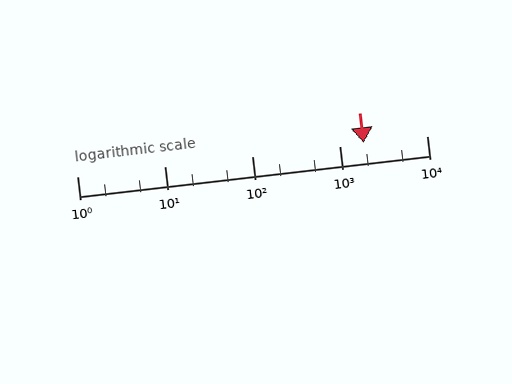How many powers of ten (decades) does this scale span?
The scale spans 4 decades, from 1 to 10000.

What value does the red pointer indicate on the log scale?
The pointer indicates approximately 1900.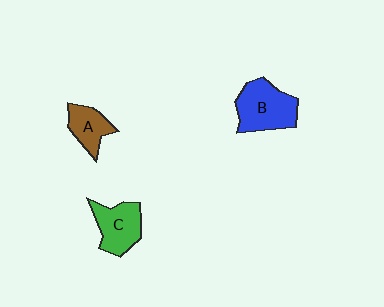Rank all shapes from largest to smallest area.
From largest to smallest: B (blue), C (green), A (brown).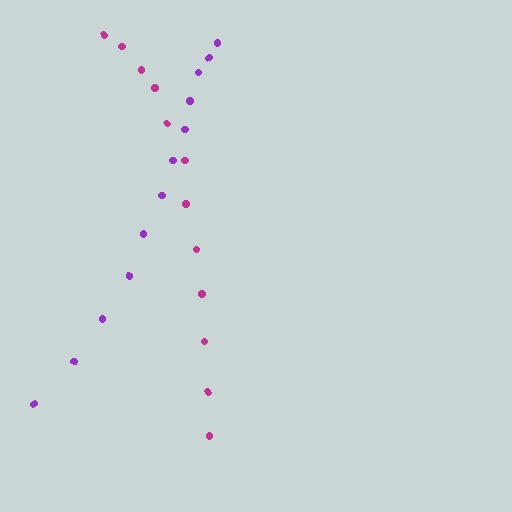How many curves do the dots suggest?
There are 2 distinct paths.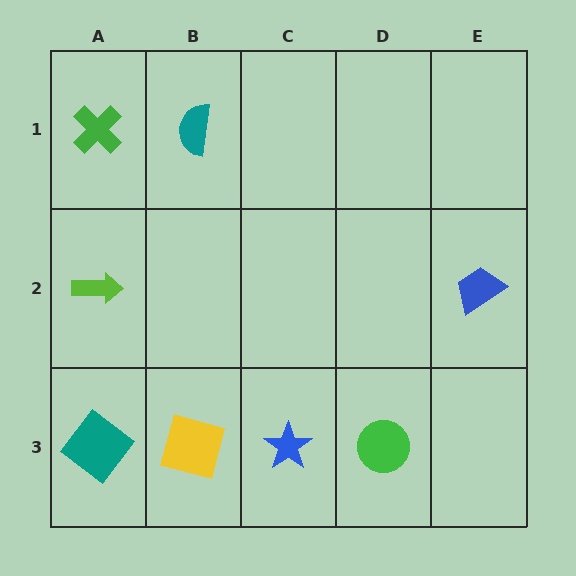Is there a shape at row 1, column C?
No, that cell is empty.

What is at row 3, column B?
A yellow square.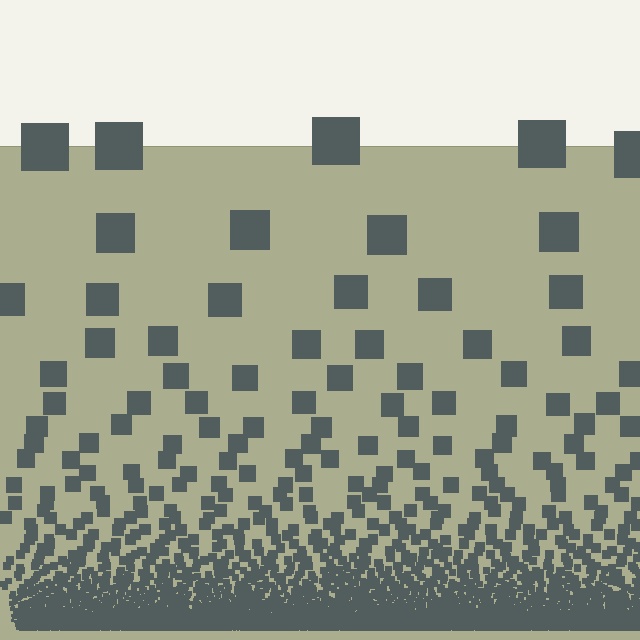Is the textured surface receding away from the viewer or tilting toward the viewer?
The surface appears to tilt toward the viewer. Texture elements get larger and sparser toward the top.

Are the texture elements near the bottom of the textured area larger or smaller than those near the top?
Smaller. The gradient is inverted — elements near the bottom are smaller and denser.